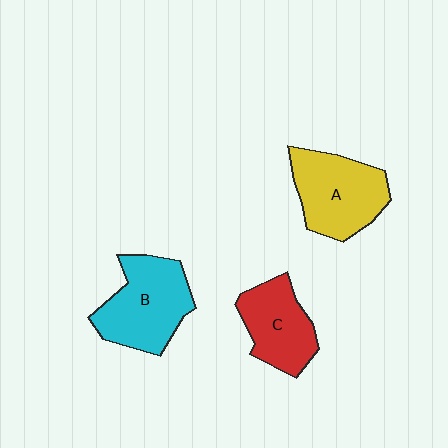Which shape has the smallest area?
Shape C (red).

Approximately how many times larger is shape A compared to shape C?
Approximately 1.2 times.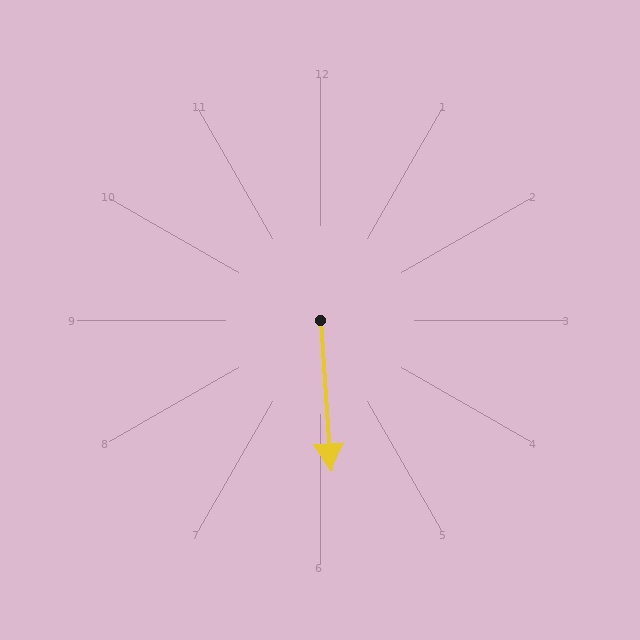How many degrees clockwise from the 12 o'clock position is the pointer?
Approximately 176 degrees.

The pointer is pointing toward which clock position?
Roughly 6 o'clock.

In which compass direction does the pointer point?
South.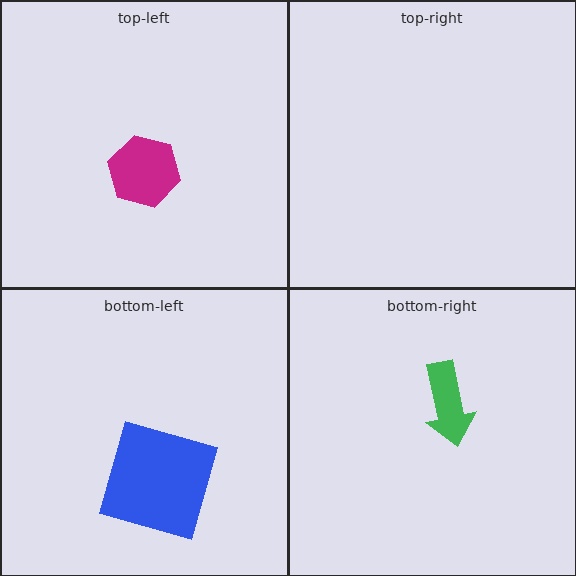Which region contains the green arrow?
The bottom-right region.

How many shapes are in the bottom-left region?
1.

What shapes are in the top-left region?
The magenta hexagon.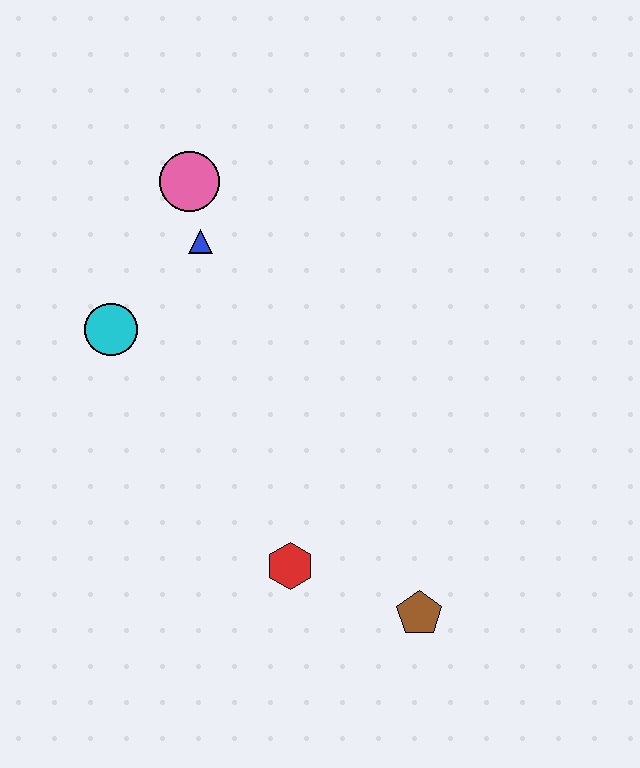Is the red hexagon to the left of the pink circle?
No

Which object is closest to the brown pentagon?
The red hexagon is closest to the brown pentagon.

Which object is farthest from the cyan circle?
The brown pentagon is farthest from the cyan circle.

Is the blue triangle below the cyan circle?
No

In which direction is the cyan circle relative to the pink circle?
The cyan circle is below the pink circle.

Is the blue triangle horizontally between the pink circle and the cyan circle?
No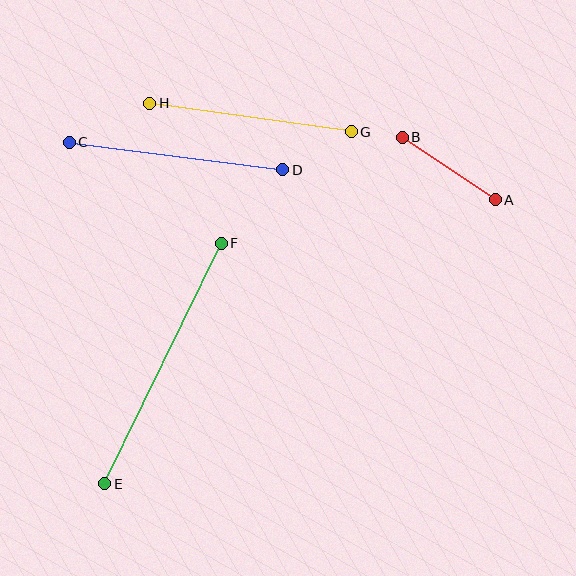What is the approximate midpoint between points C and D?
The midpoint is at approximately (176, 156) pixels.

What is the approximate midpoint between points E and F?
The midpoint is at approximately (163, 363) pixels.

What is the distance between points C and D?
The distance is approximately 216 pixels.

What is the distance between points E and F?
The distance is approximately 267 pixels.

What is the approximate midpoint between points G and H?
The midpoint is at approximately (251, 117) pixels.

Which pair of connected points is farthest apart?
Points E and F are farthest apart.